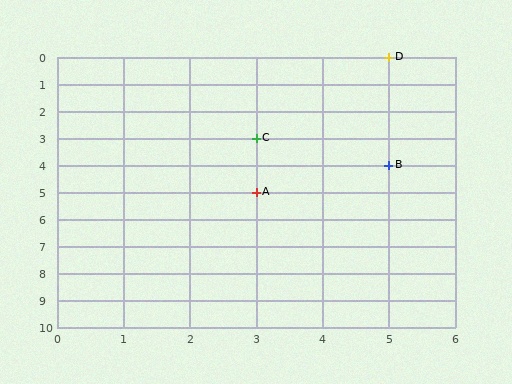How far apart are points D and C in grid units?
Points D and C are 2 columns and 3 rows apart (about 3.6 grid units diagonally).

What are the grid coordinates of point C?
Point C is at grid coordinates (3, 3).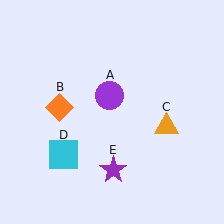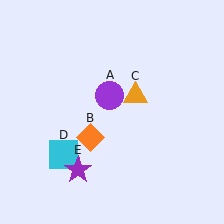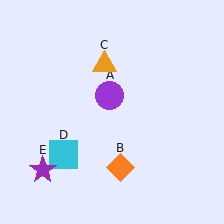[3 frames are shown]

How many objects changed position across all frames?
3 objects changed position: orange diamond (object B), orange triangle (object C), purple star (object E).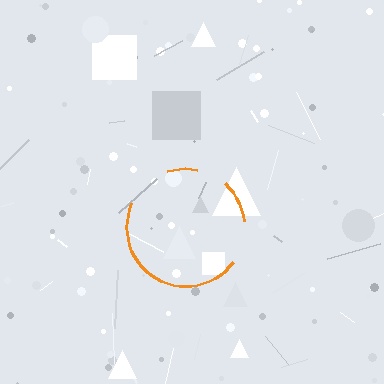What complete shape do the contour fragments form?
The contour fragments form a circle.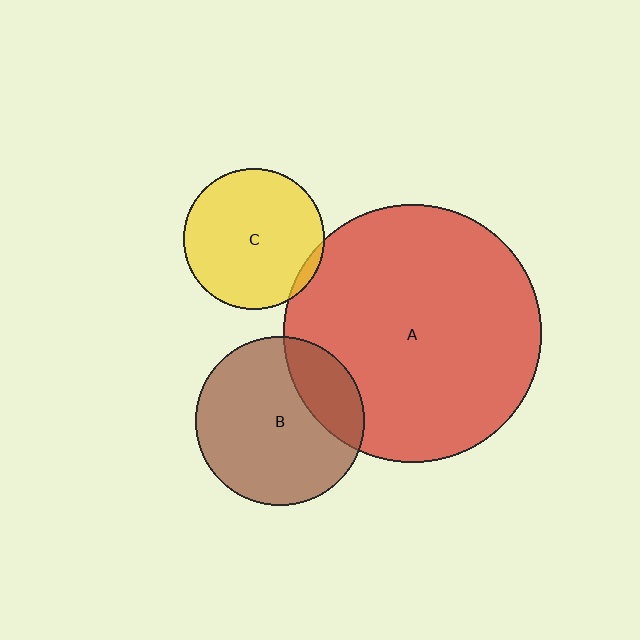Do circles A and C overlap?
Yes.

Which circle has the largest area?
Circle A (red).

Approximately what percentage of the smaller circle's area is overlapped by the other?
Approximately 5%.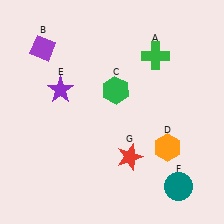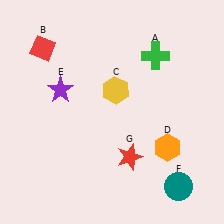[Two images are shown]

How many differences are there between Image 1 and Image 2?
There are 2 differences between the two images.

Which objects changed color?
B changed from purple to red. C changed from green to yellow.